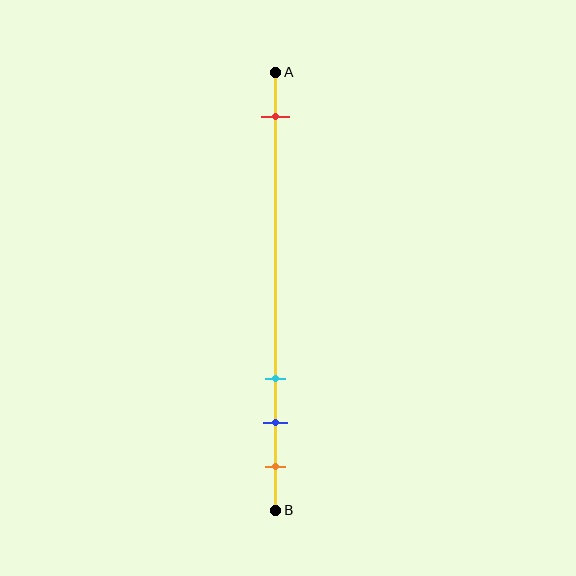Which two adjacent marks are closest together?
The blue and orange marks are the closest adjacent pair.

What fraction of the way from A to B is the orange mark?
The orange mark is approximately 90% (0.9) of the way from A to B.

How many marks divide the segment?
There are 4 marks dividing the segment.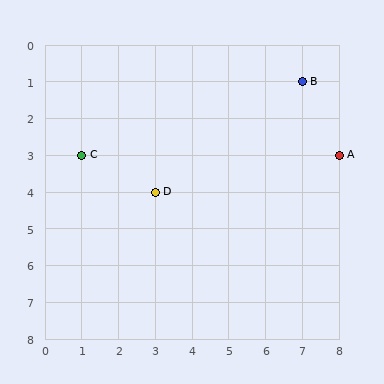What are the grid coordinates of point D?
Point D is at grid coordinates (3, 4).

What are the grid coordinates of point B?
Point B is at grid coordinates (7, 1).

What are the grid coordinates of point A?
Point A is at grid coordinates (8, 3).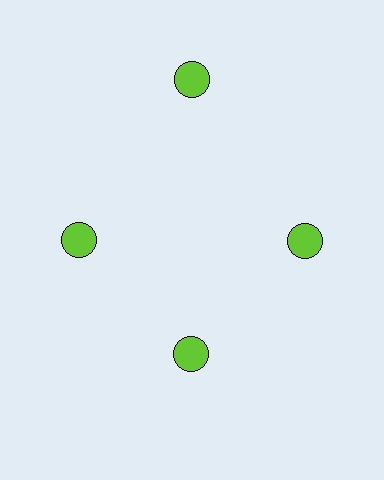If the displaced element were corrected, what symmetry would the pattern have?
It would have 4-fold rotational symmetry — the pattern would map onto itself every 90 degrees.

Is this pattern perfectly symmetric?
No. The 4 lime circles are arranged in a ring, but one element near the 12 o'clock position is pushed outward from the center, breaking the 4-fold rotational symmetry.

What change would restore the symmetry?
The symmetry would be restored by moving it inward, back onto the ring so that all 4 circles sit at equal angles and equal distance from the center.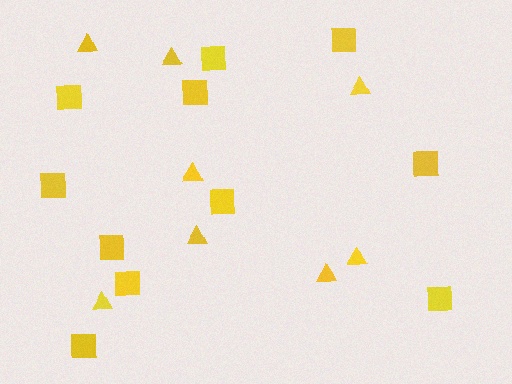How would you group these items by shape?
There are 2 groups: one group of squares (11) and one group of triangles (8).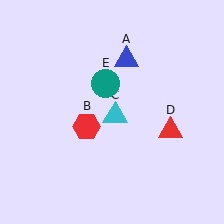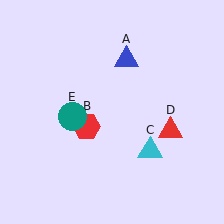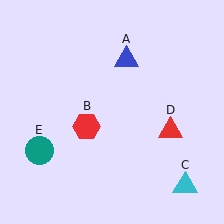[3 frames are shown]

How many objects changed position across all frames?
2 objects changed position: cyan triangle (object C), teal circle (object E).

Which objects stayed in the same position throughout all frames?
Blue triangle (object A) and red hexagon (object B) and red triangle (object D) remained stationary.